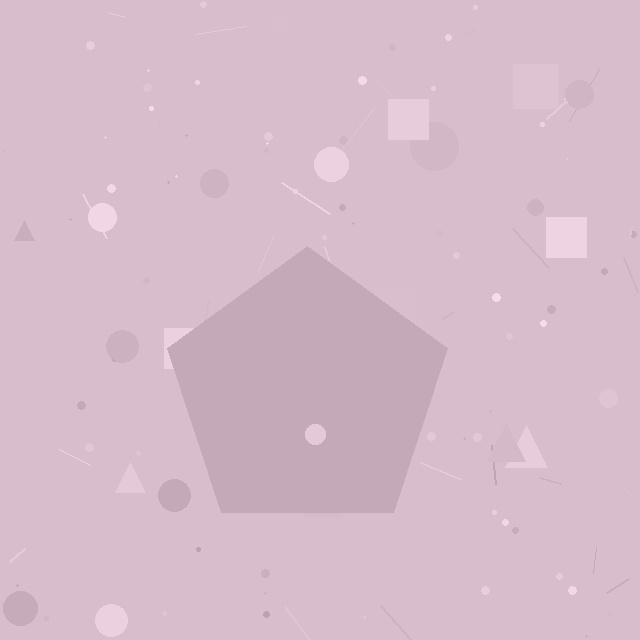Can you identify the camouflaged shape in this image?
The camouflaged shape is a pentagon.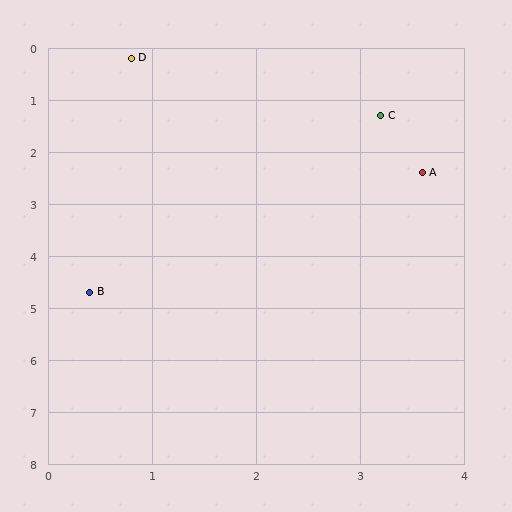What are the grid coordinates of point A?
Point A is at approximately (3.6, 2.4).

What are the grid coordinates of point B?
Point B is at approximately (0.4, 4.7).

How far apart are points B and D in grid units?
Points B and D are about 4.5 grid units apart.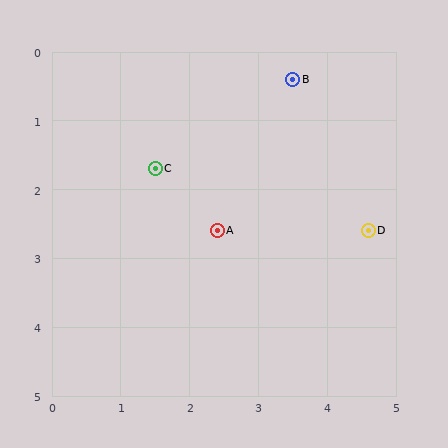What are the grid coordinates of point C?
Point C is at approximately (1.5, 1.7).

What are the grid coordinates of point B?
Point B is at approximately (3.5, 0.4).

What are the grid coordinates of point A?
Point A is at approximately (2.4, 2.6).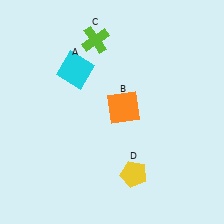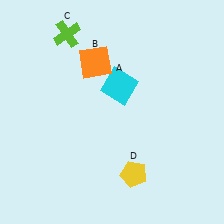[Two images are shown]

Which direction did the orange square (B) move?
The orange square (B) moved up.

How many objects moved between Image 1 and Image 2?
3 objects moved between the two images.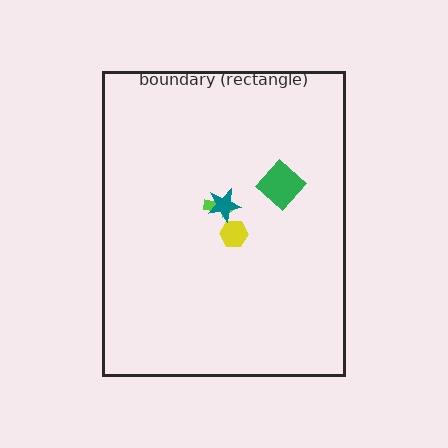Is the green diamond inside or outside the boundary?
Inside.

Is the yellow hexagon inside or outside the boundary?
Inside.